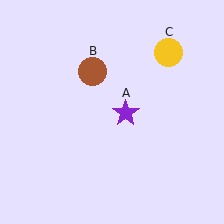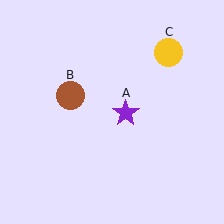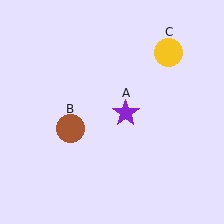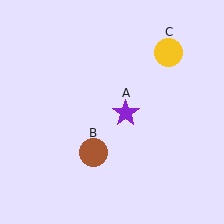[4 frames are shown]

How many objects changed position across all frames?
1 object changed position: brown circle (object B).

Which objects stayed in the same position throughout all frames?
Purple star (object A) and yellow circle (object C) remained stationary.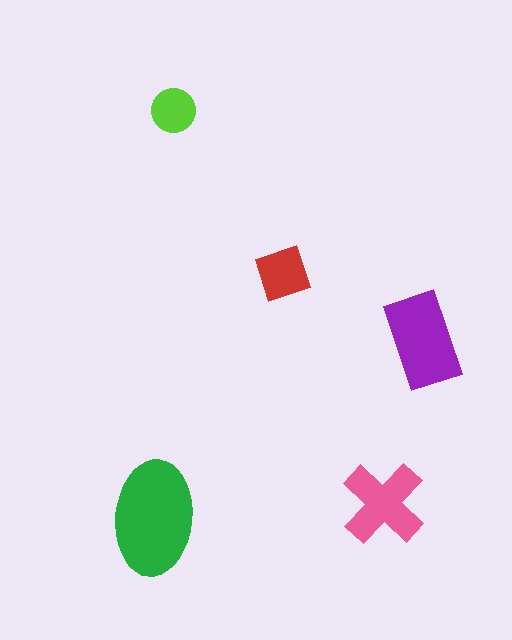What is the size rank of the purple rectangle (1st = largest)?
2nd.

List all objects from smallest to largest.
The lime circle, the red diamond, the pink cross, the purple rectangle, the green ellipse.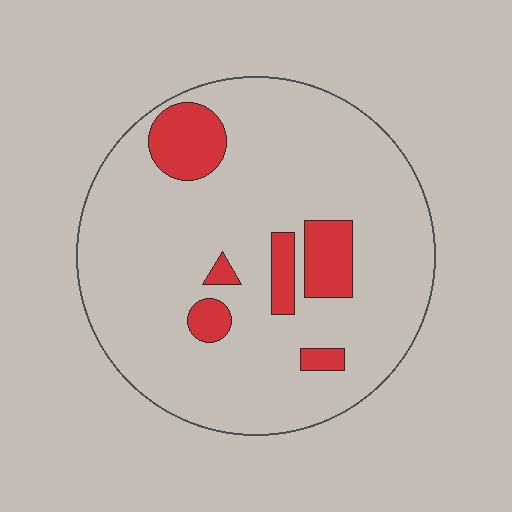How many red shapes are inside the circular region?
6.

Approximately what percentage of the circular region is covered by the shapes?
Approximately 15%.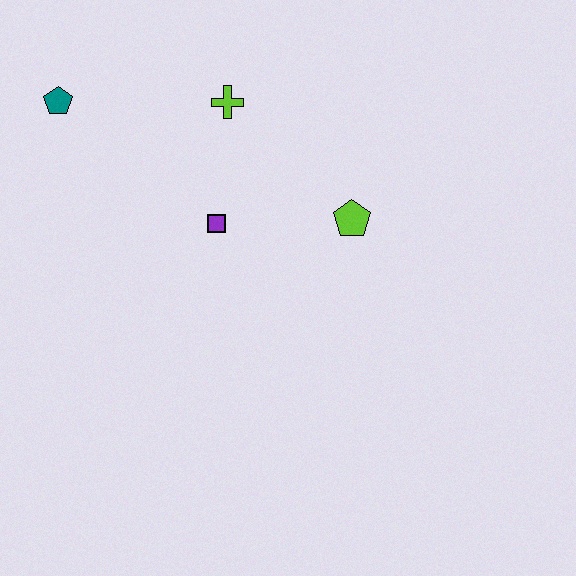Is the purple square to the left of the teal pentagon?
No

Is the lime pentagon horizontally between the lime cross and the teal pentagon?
No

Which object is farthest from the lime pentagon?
The teal pentagon is farthest from the lime pentagon.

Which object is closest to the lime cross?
The purple square is closest to the lime cross.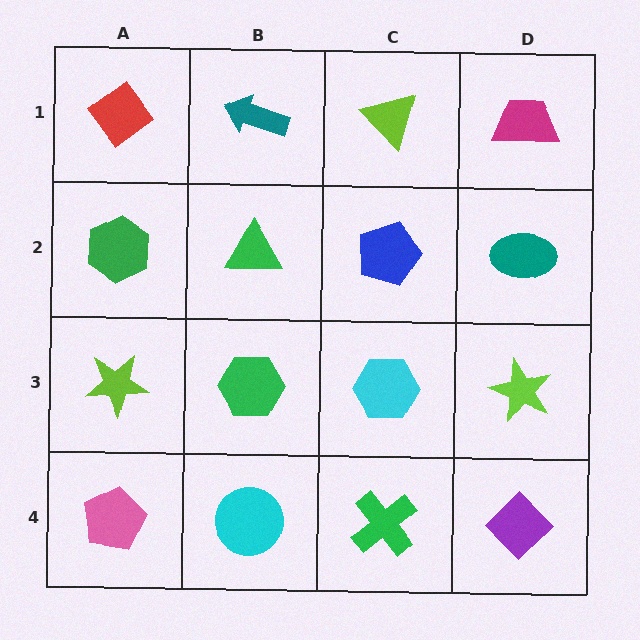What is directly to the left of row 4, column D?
A green cross.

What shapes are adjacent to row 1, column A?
A green hexagon (row 2, column A), a teal arrow (row 1, column B).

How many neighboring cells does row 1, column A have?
2.